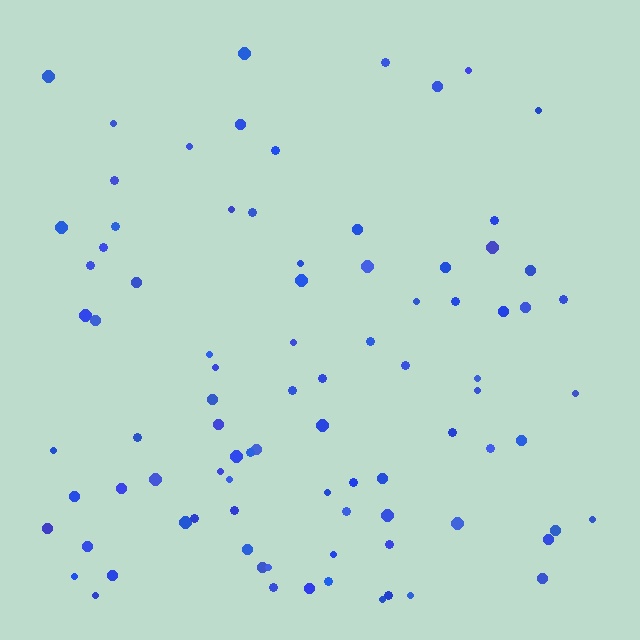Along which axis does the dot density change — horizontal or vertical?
Vertical.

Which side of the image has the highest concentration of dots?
The bottom.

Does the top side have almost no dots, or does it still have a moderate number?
Still a moderate number, just noticeably fewer than the bottom.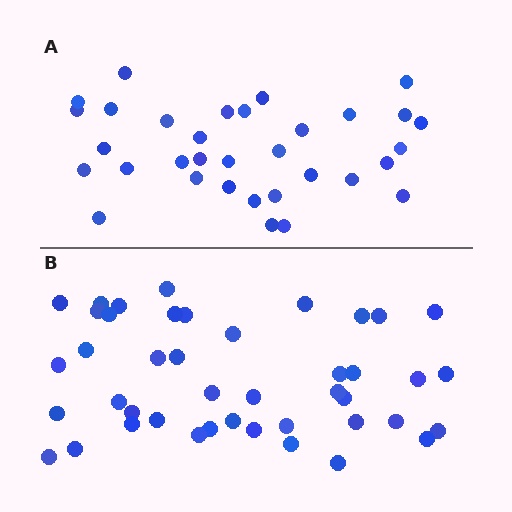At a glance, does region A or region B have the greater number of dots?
Region B (the bottom region) has more dots.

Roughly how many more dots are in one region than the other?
Region B has roughly 10 or so more dots than region A.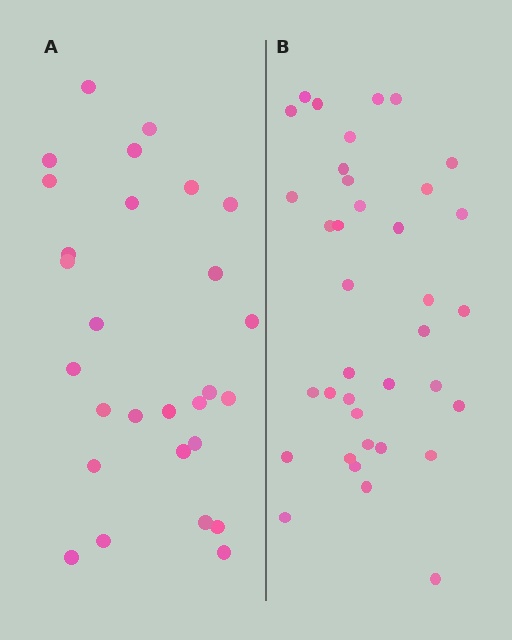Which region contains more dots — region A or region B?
Region B (the right region) has more dots.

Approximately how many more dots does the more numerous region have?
Region B has roughly 8 or so more dots than region A.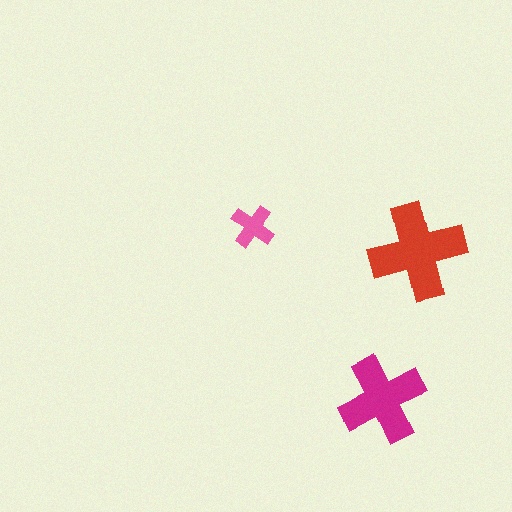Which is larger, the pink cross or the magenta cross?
The magenta one.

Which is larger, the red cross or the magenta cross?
The red one.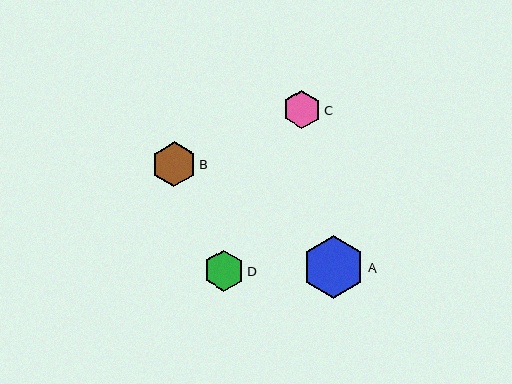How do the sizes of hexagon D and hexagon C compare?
Hexagon D and hexagon C are approximately the same size.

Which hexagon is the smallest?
Hexagon C is the smallest with a size of approximately 38 pixels.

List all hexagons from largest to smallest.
From largest to smallest: A, B, D, C.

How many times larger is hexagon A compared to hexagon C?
Hexagon A is approximately 1.7 times the size of hexagon C.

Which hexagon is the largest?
Hexagon A is the largest with a size of approximately 63 pixels.